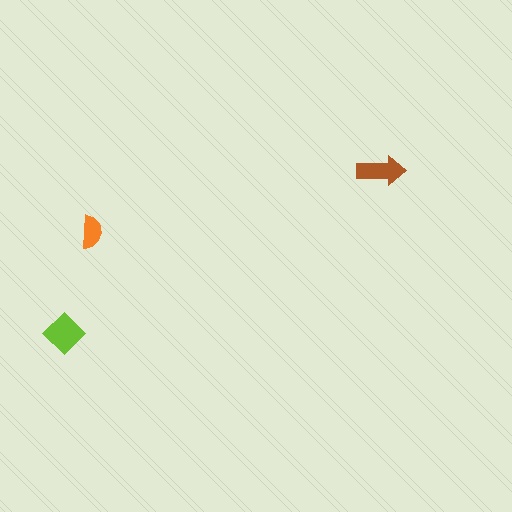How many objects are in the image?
There are 3 objects in the image.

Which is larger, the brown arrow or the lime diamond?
The lime diamond.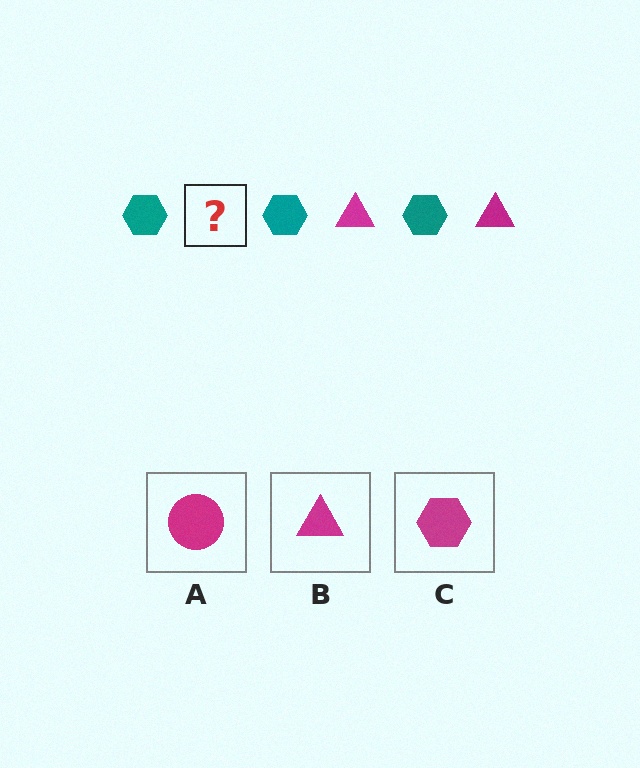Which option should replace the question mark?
Option B.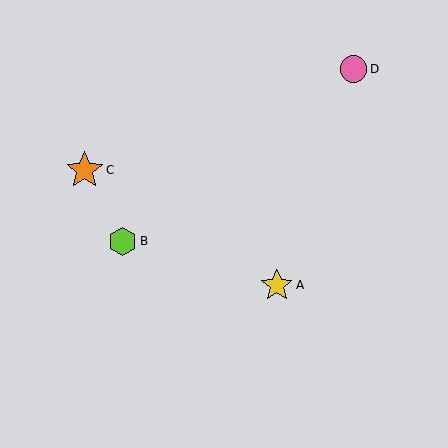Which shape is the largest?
The orange star (labeled C) is the largest.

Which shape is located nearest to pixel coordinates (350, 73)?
The pink circle (labeled D) at (353, 69) is nearest to that location.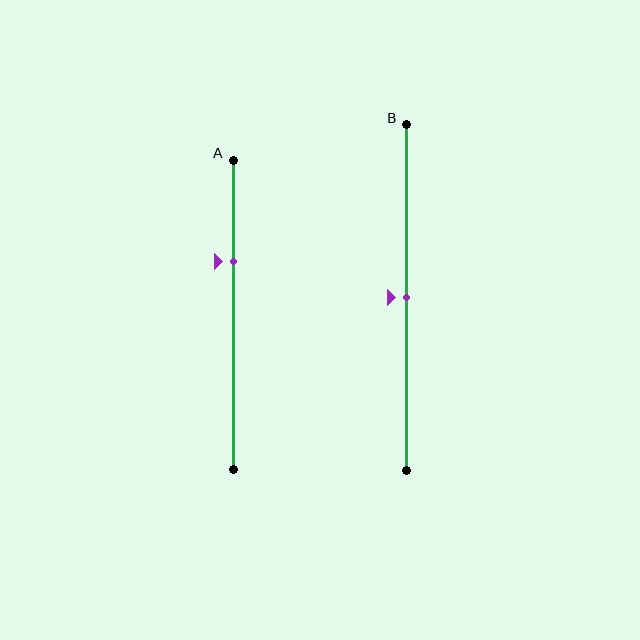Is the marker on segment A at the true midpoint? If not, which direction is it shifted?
No, the marker on segment A is shifted upward by about 17% of the segment length.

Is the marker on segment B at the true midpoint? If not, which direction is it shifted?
Yes, the marker on segment B is at the true midpoint.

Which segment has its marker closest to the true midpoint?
Segment B has its marker closest to the true midpoint.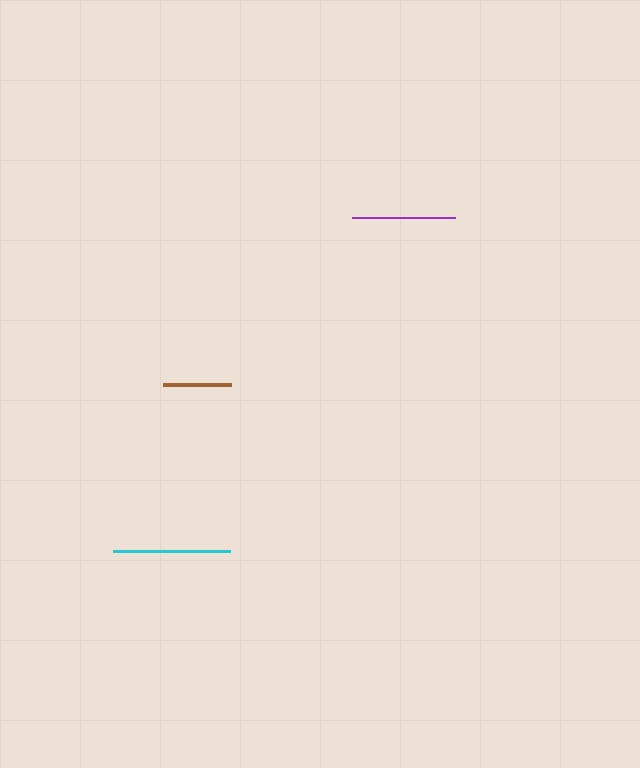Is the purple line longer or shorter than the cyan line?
The cyan line is longer than the purple line.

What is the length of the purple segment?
The purple segment is approximately 104 pixels long.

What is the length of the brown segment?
The brown segment is approximately 68 pixels long.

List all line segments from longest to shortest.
From longest to shortest: cyan, purple, brown.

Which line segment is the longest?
The cyan line is the longest at approximately 117 pixels.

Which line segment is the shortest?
The brown line is the shortest at approximately 68 pixels.